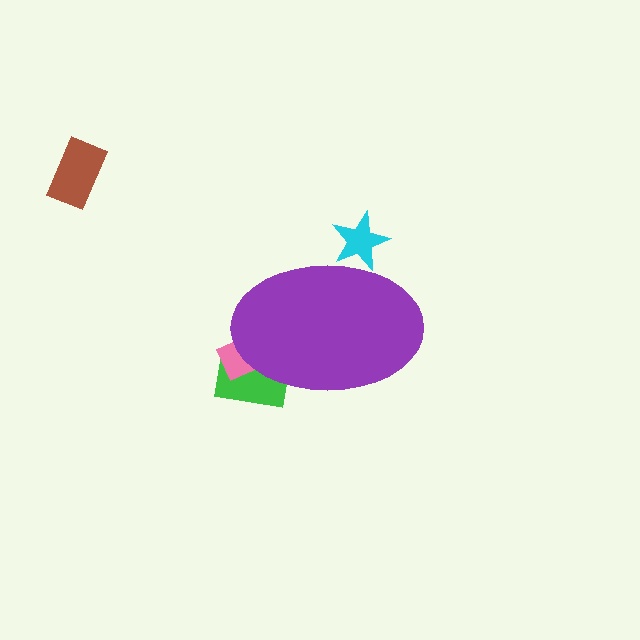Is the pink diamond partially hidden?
Yes, the pink diamond is partially hidden behind the purple ellipse.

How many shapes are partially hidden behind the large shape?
3 shapes are partially hidden.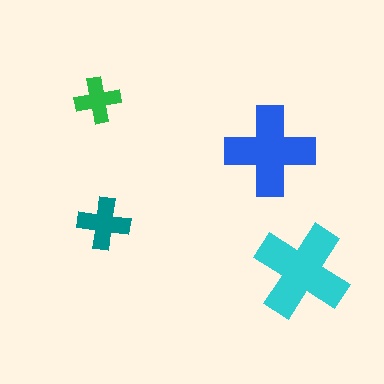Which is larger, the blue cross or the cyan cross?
The cyan one.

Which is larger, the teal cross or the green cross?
The teal one.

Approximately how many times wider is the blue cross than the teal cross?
About 1.5 times wider.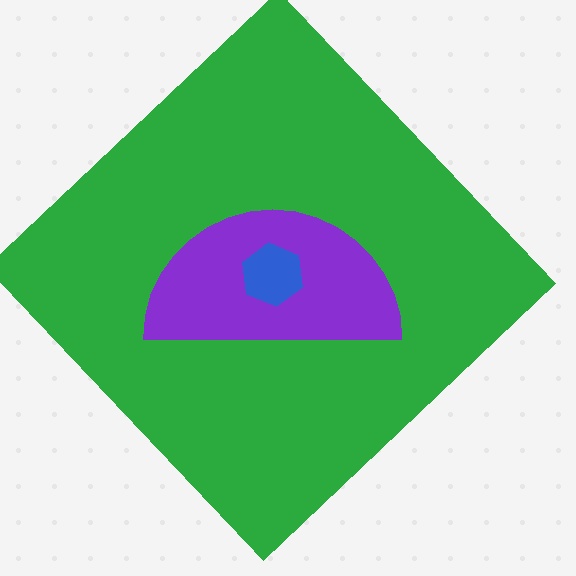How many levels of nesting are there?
3.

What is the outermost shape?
The green diamond.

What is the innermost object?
The blue hexagon.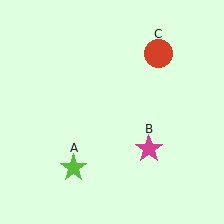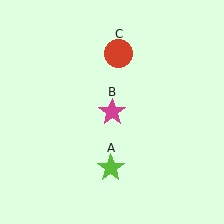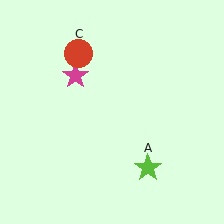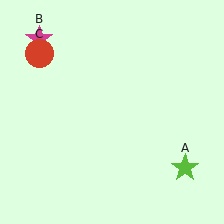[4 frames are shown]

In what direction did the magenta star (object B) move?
The magenta star (object B) moved up and to the left.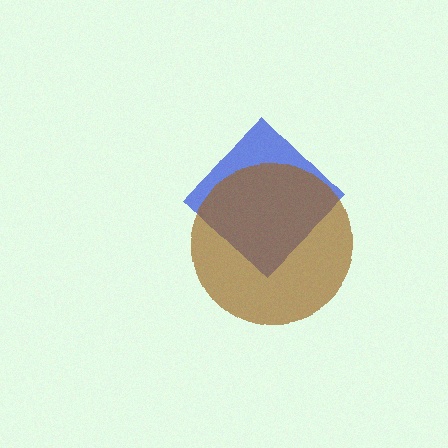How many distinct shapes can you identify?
There are 2 distinct shapes: a blue diamond, a brown circle.